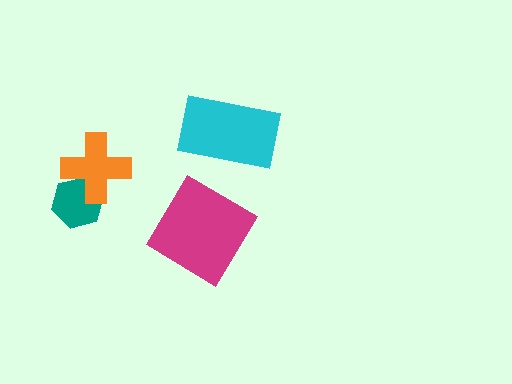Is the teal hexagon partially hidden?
Yes, it is partially covered by another shape.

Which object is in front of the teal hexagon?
The orange cross is in front of the teal hexagon.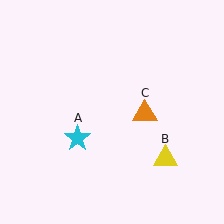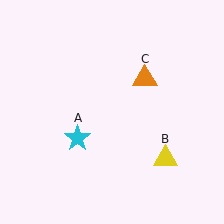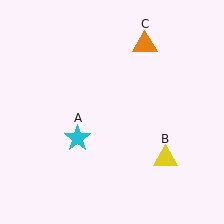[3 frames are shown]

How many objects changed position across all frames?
1 object changed position: orange triangle (object C).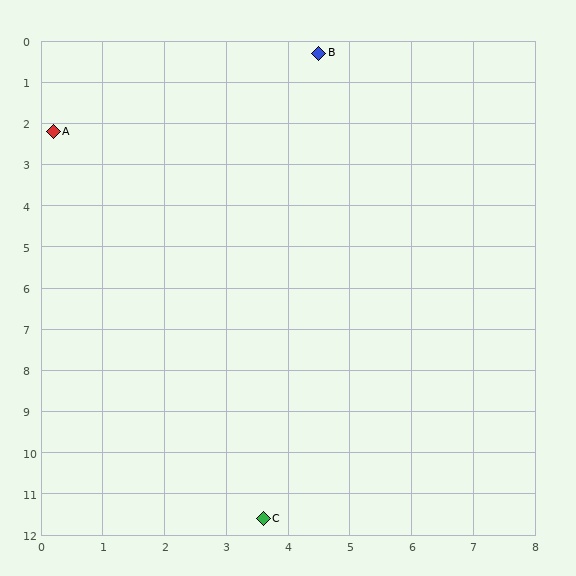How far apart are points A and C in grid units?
Points A and C are about 10.0 grid units apart.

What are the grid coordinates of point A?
Point A is at approximately (0.2, 2.2).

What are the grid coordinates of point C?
Point C is at approximately (3.6, 11.6).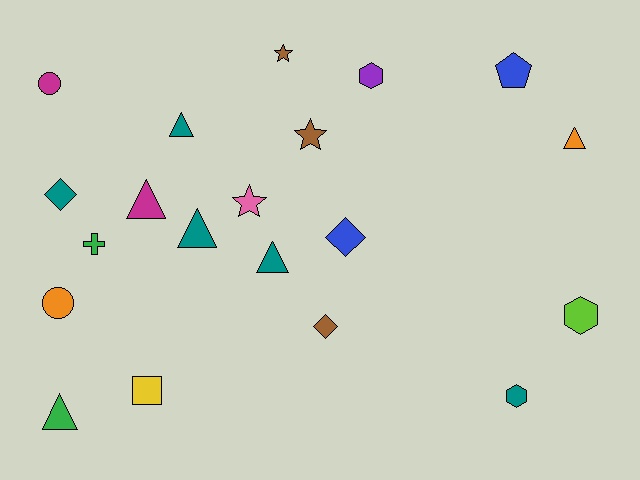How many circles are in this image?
There are 2 circles.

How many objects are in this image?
There are 20 objects.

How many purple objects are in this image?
There is 1 purple object.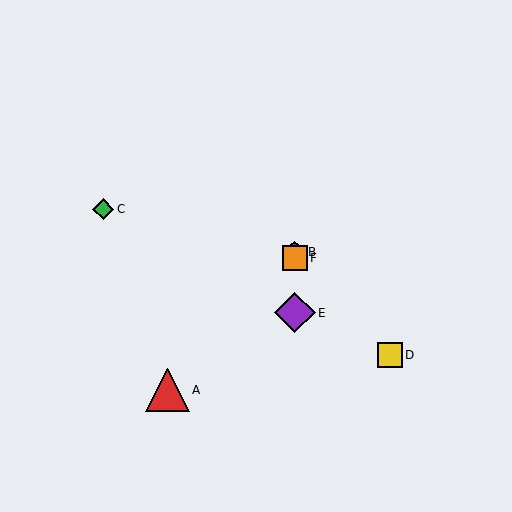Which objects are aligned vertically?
Objects B, E, F are aligned vertically.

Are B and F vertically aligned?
Yes, both are at x≈295.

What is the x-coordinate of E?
Object E is at x≈295.